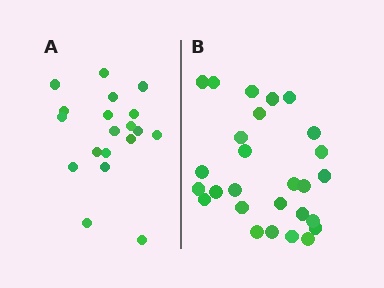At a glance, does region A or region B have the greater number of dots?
Region B (the right region) has more dots.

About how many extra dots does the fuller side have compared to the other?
Region B has roughly 8 or so more dots than region A.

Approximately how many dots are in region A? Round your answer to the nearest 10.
About 20 dots. (The exact count is 19, which rounds to 20.)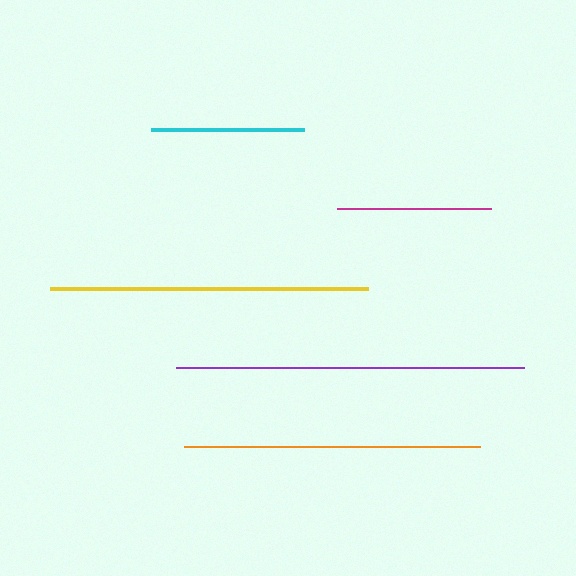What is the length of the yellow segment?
The yellow segment is approximately 319 pixels long.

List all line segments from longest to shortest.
From longest to shortest: purple, yellow, orange, magenta, cyan.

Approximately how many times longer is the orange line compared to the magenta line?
The orange line is approximately 1.9 times the length of the magenta line.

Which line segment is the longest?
The purple line is the longest at approximately 349 pixels.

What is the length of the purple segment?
The purple segment is approximately 349 pixels long.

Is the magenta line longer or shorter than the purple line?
The purple line is longer than the magenta line.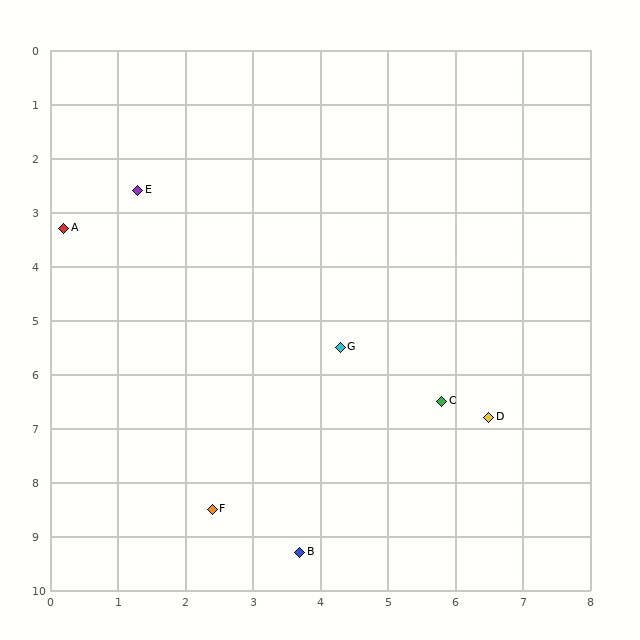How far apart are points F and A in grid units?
Points F and A are about 5.6 grid units apart.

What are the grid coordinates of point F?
Point F is at approximately (2.4, 8.5).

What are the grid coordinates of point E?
Point E is at approximately (1.3, 2.6).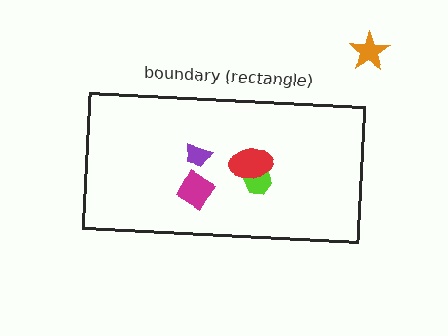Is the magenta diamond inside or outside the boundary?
Inside.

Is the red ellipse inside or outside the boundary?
Inside.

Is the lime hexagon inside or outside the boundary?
Inside.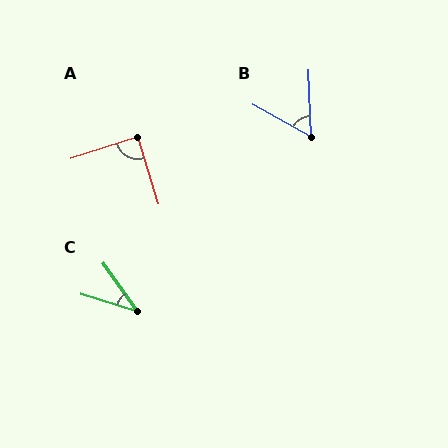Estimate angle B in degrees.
Approximately 59 degrees.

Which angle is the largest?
A, at approximately 90 degrees.